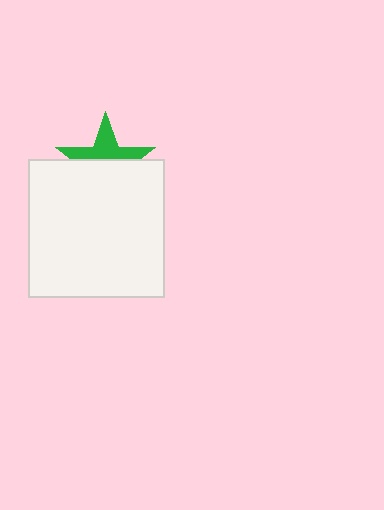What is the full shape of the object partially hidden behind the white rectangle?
The partially hidden object is a green star.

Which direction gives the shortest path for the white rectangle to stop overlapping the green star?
Moving down gives the shortest separation.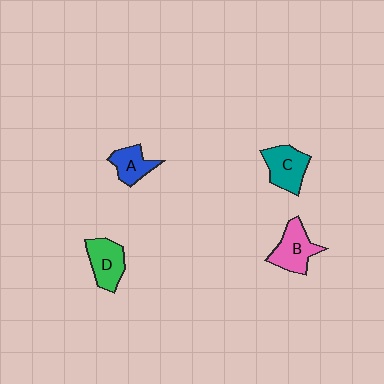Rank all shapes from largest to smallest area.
From largest to smallest: B (pink), C (teal), D (green), A (blue).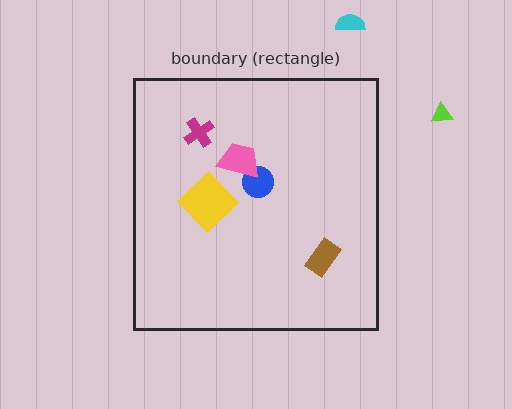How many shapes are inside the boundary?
5 inside, 2 outside.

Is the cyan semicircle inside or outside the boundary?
Outside.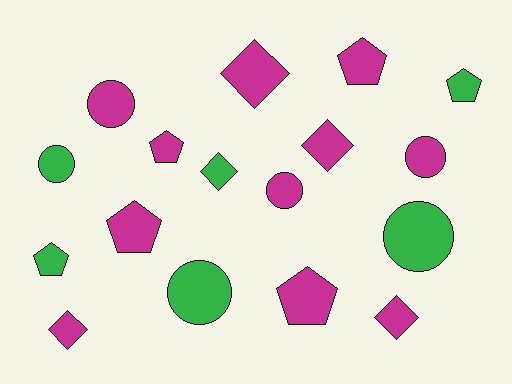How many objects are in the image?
There are 17 objects.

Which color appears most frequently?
Magenta, with 11 objects.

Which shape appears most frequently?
Circle, with 6 objects.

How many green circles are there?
There are 3 green circles.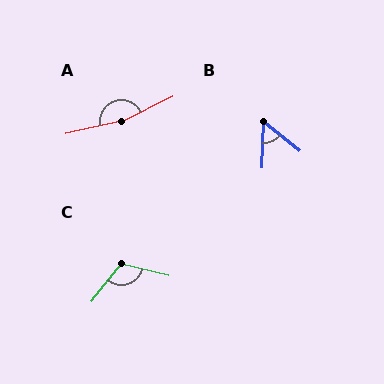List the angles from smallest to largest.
B (54°), C (115°), A (167°).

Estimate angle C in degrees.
Approximately 115 degrees.